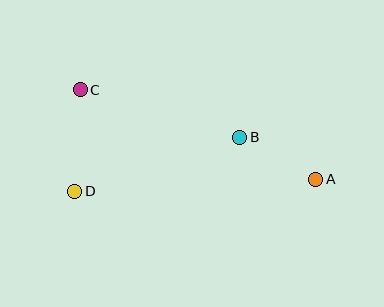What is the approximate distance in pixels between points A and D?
The distance between A and D is approximately 241 pixels.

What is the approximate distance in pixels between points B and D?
The distance between B and D is approximately 174 pixels.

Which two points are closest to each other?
Points A and B are closest to each other.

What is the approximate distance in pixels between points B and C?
The distance between B and C is approximately 167 pixels.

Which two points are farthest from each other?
Points A and C are farthest from each other.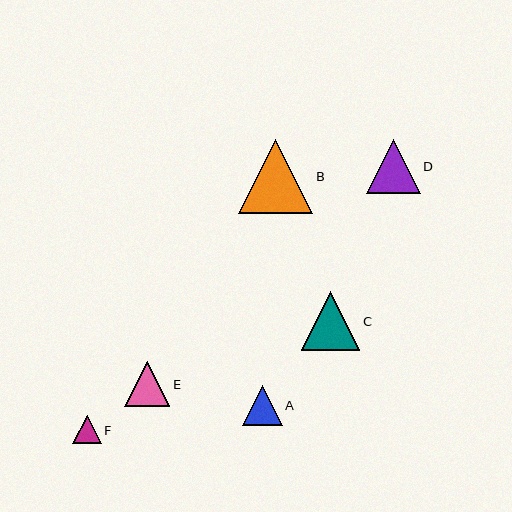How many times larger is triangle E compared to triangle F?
Triangle E is approximately 1.6 times the size of triangle F.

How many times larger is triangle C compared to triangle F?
Triangle C is approximately 2.1 times the size of triangle F.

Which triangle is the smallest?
Triangle F is the smallest with a size of approximately 28 pixels.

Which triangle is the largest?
Triangle B is the largest with a size of approximately 75 pixels.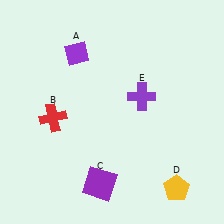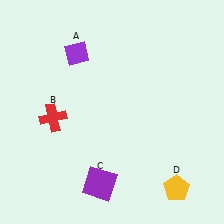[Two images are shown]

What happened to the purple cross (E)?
The purple cross (E) was removed in Image 2. It was in the top-right area of Image 1.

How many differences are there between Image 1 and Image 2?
There is 1 difference between the two images.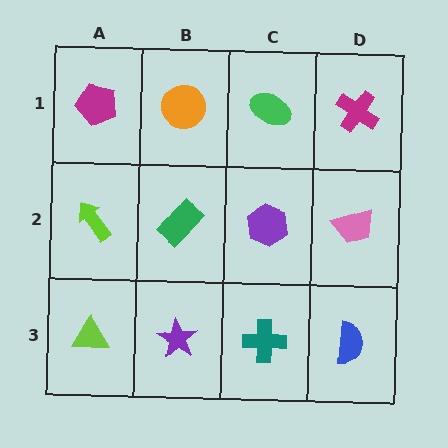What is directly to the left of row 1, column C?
An orange circle.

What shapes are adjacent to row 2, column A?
A magenta pentagon (row 1, column A), a lime triangle (row 3, column A), a green rectangle (row 2, column B).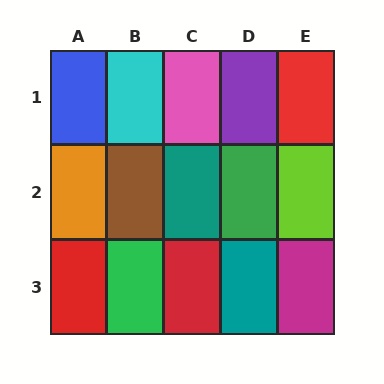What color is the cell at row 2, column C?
Teal.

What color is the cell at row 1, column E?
Red.